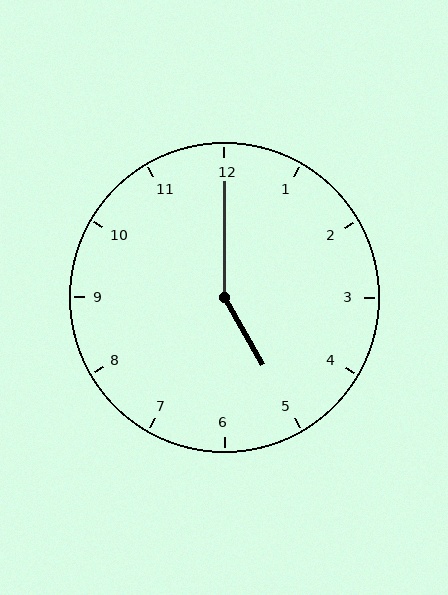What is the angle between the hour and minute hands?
Approximately 150 degrees.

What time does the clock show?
5:00.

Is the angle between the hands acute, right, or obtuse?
It is obtuse.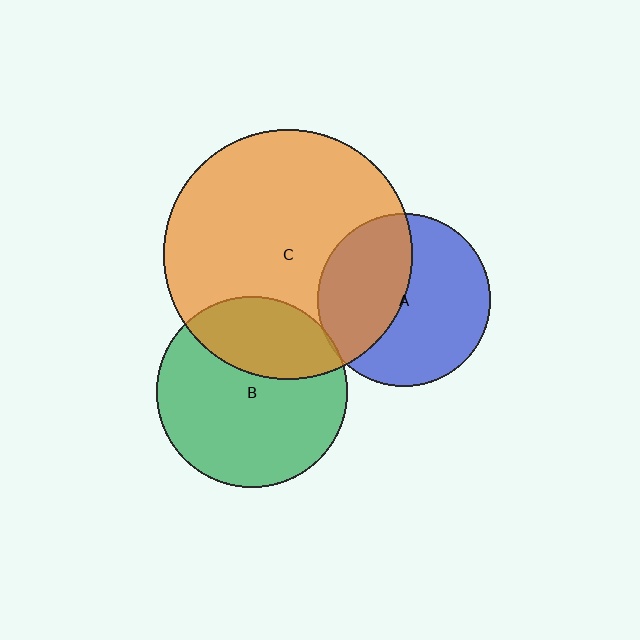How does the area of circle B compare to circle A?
Approximately 1.2 times.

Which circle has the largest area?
Circle C (orange).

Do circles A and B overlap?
Yes.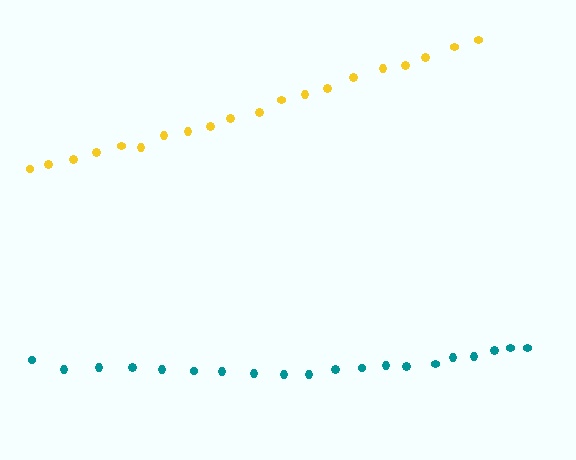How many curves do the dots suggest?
There are 2 distinct paths.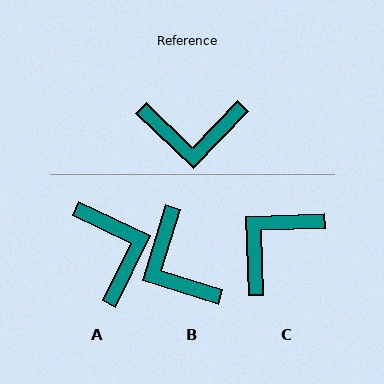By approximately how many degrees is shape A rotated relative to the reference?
Approximately 108 degrees counter-clockwise.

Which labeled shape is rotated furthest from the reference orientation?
C, about 134 degrees away.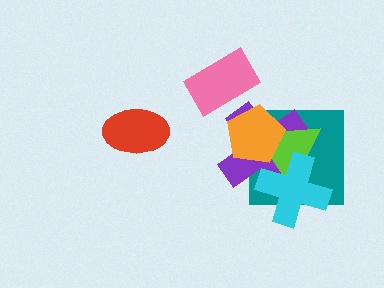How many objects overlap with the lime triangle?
4 objects overlap with the lime triangle.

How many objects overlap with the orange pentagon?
3 objects overlap with the orange pentagon.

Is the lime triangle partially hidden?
Yes, it is partially covered by another shape.